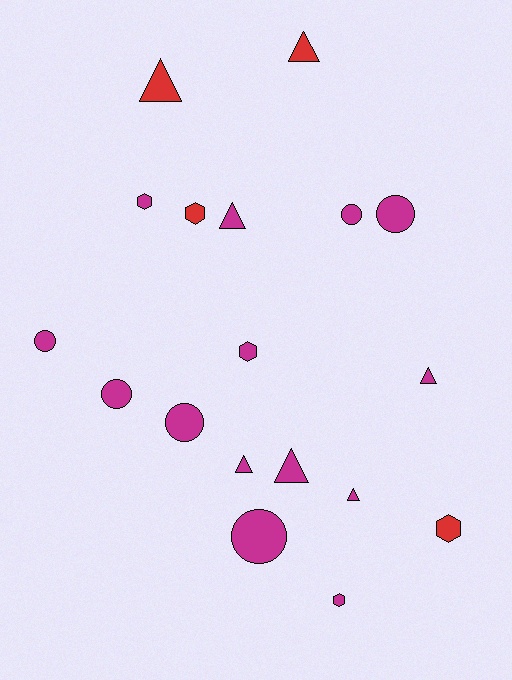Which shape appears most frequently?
Triangle, with 7 objects.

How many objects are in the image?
There are 18 objects.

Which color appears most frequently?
Magenta, with 14 objects.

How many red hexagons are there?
There are 2 red hexagons.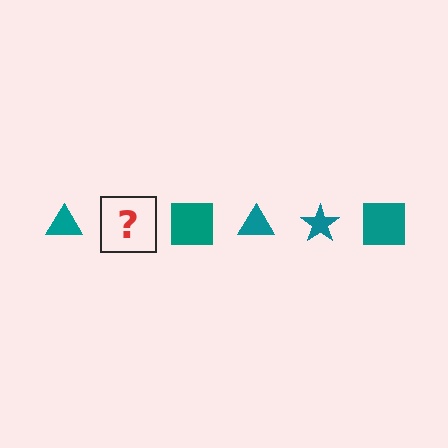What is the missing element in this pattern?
The missing element is a teal star.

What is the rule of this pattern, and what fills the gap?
The rule is that the pattern cycles through triangle, star, square shapes in teal. The gap should be filled with a teal star.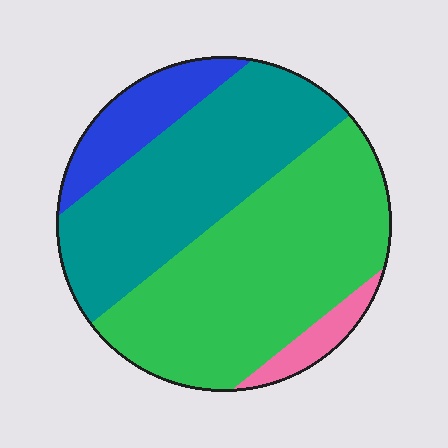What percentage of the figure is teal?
Teal takes up between a quarter and a half of the figure.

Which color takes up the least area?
Pink, at roughly 5%.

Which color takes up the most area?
Green, at roughly 45%.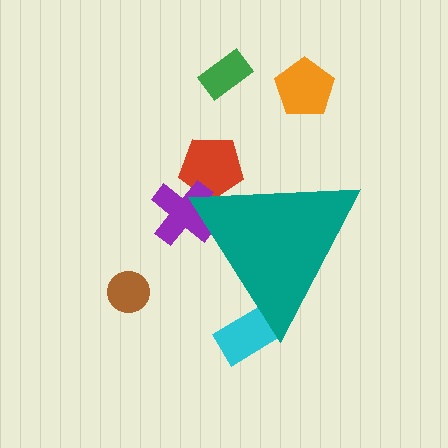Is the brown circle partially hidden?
No, the brown circle is fully visible.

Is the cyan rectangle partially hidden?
Yes, the cyan rectangle is partially hidden behind the teal triangle.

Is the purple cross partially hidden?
Yes, the purple cross is partially hidden behind the teal triangle.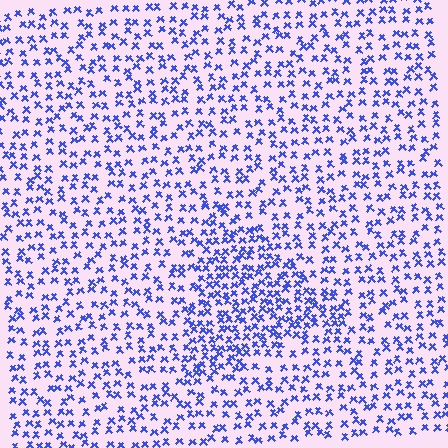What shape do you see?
I see a triangle.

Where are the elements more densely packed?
The elements are more densely packed inside the triangle boundary.